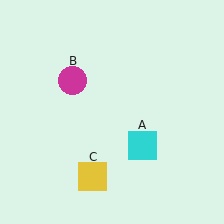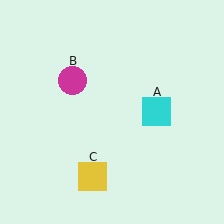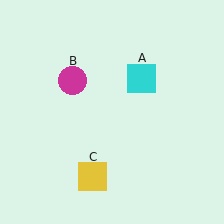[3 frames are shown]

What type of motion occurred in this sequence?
The cyan square (object A) rotated counterclockwise around the center of the scene.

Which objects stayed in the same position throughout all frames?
Magenta circle (object B) and yellow square (object C) remained stationary.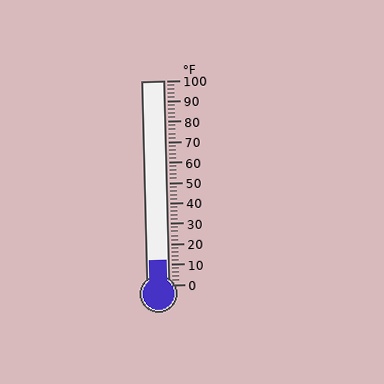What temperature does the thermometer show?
The thermometer shows approximately 12°F.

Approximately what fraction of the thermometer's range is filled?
The thermometer is filled to approximately 10% of its range.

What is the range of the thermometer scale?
The thermometer scale ranges from 0°F to 100°F.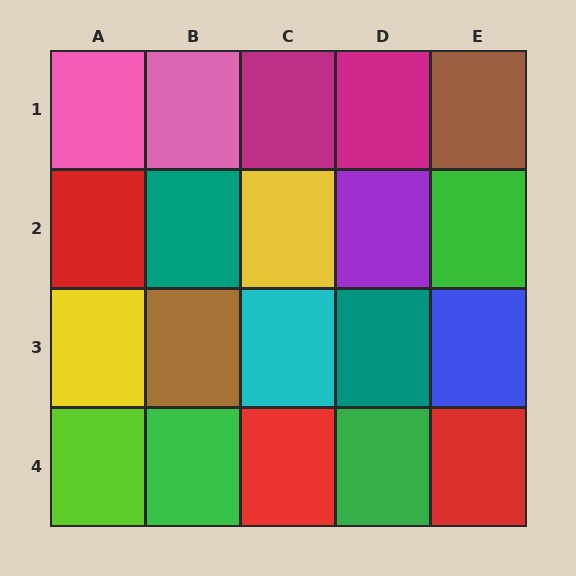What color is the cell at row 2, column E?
Green.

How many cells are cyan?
1 cell is cyan.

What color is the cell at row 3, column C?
Cyan.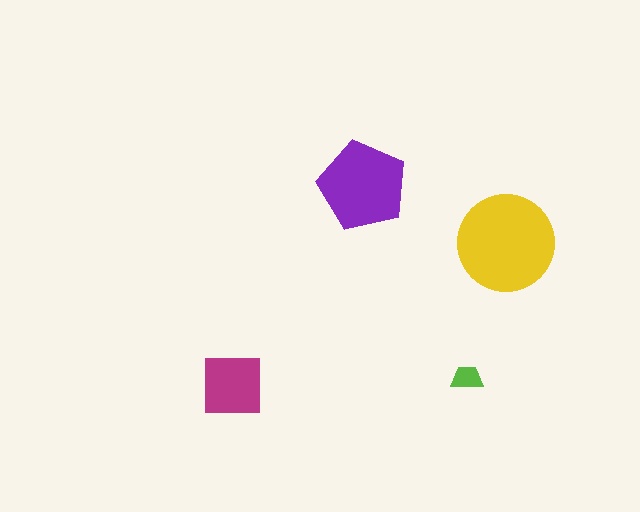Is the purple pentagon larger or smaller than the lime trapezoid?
Larger.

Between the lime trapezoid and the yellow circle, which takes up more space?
The yellow circle.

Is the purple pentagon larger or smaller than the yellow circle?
Smaller.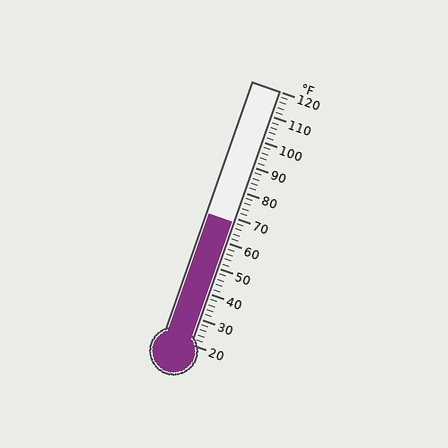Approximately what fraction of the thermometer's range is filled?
The thermometer is filled to approximately 50% of its range.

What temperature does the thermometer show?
The thermometer shows approximately 68°F.